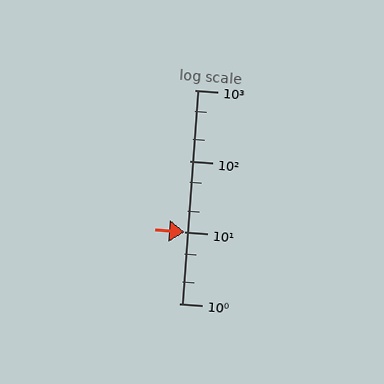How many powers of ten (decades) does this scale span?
The scale spans 3 decades, from 1 to 1000.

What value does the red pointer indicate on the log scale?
The pointer indicates approximately 10.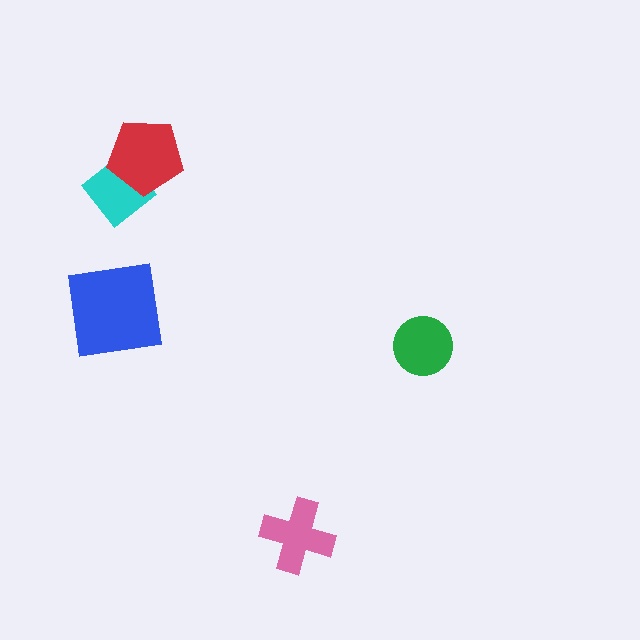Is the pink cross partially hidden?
No, no other shape covers it.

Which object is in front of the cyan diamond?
The red pentagon is in front of the cyan diamond.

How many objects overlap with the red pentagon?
1 object overlaps with the red pentagon.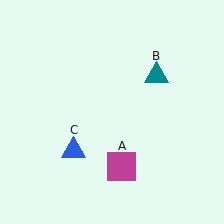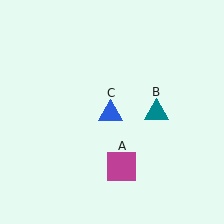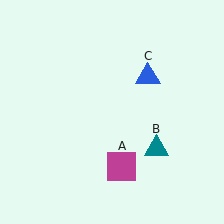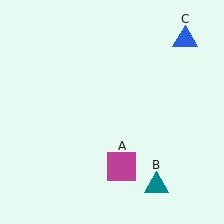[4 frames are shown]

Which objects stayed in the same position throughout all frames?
Magenta square (object A) remained stationary.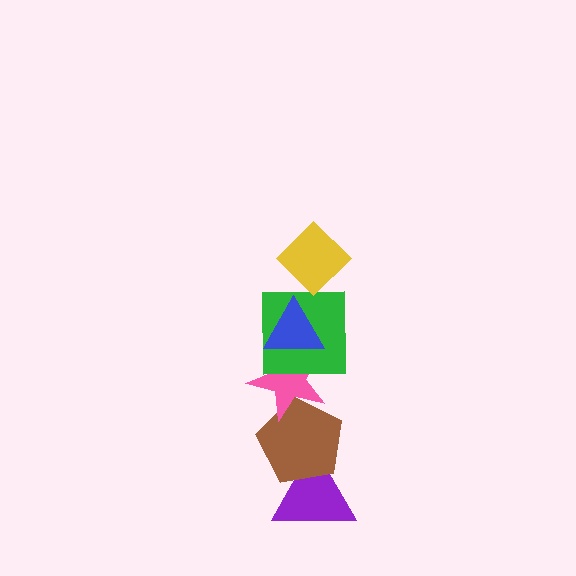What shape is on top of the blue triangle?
The yellow diamond is on top of the blue triangle.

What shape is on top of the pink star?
The green square is on top of the pink star.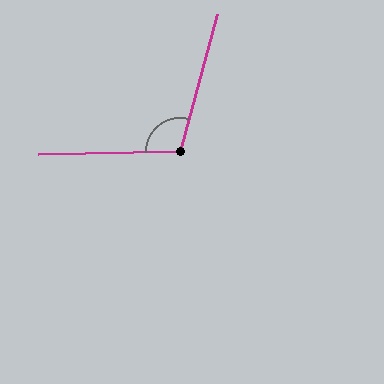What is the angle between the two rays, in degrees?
Approximately 106 degrees.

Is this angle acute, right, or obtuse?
It is obtuse.